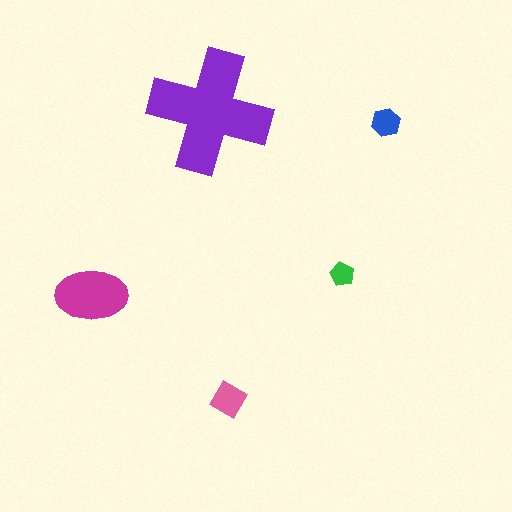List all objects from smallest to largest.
The green pentagon, the blue hexagon, the pink square, the magenta ellipse, the purple cross.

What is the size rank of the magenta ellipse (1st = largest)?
2nd.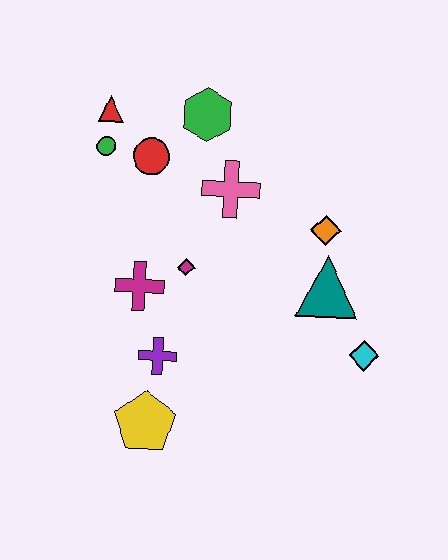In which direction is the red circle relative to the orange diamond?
The red circle is to the left of the orange diamond.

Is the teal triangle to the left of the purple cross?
No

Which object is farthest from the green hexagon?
The yellow pentagon is farthest from the green hexagon.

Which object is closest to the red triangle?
The green circle is closest to the red triangle.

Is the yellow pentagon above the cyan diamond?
No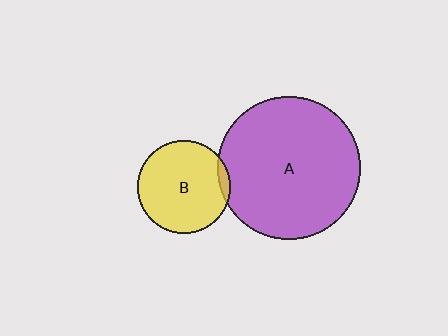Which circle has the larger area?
Circle A (purple).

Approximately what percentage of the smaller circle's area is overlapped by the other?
Approximately 5%.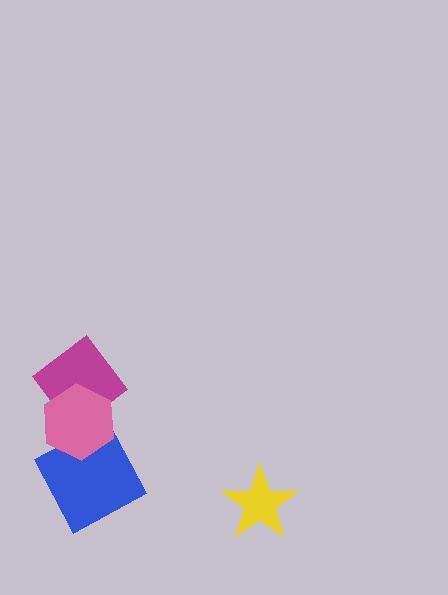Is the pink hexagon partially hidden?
No, no other shape covers it.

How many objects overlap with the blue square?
1 object overlaps with the blue square.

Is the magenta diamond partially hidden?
Yes, it is partially covered by another shape.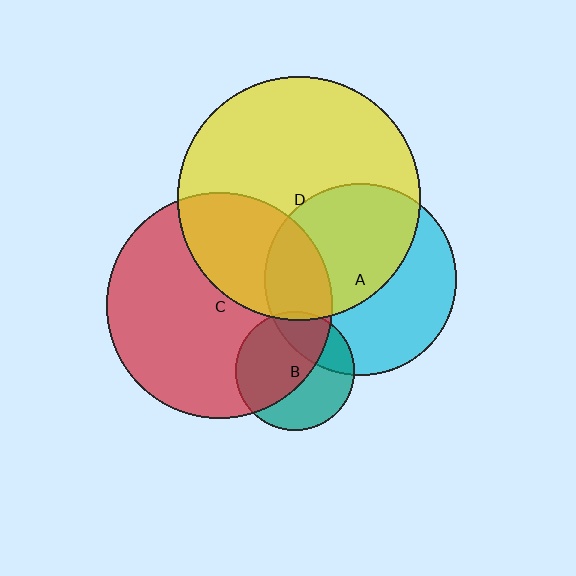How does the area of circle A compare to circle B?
Approximately 2.6 times.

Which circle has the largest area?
Circle D (yellow).